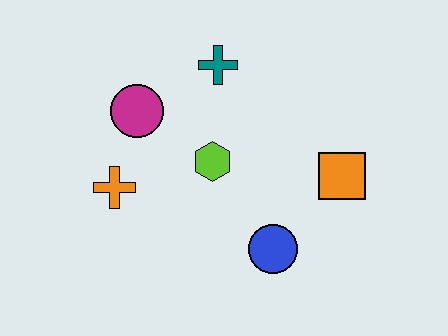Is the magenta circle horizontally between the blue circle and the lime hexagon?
No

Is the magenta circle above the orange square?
Yes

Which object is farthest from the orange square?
The orange cross is farthest from the orange square.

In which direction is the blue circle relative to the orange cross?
The blue circle is to the right of the orange cross.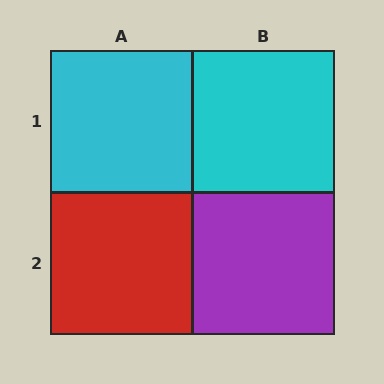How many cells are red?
1 cell is red.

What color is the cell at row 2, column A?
Red.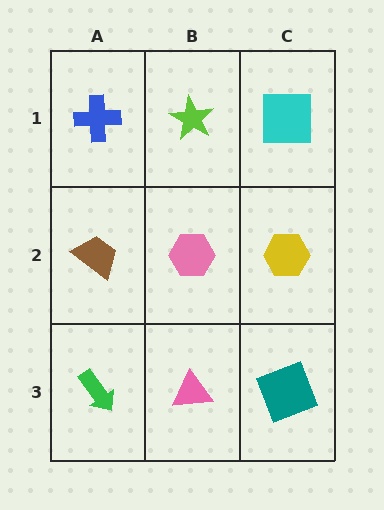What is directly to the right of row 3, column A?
A pink triangle.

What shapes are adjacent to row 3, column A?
A brown trapezoid (row 2, column A), a pink triangle (row 3, column B).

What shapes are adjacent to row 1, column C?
A yellow hexagon (row 2, column C), a lime star (row 1, column B).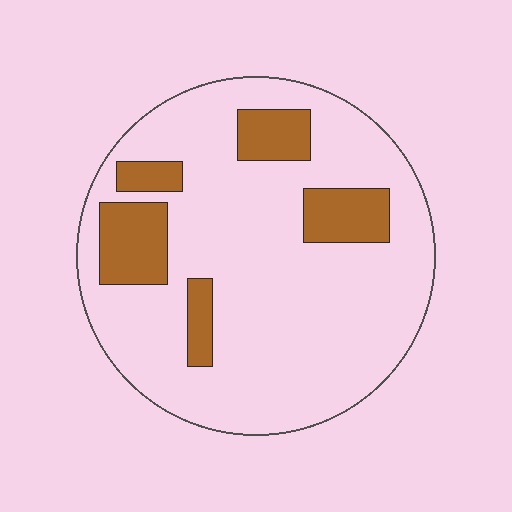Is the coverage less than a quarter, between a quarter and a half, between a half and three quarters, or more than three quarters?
Less than a quarter.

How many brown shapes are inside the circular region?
5.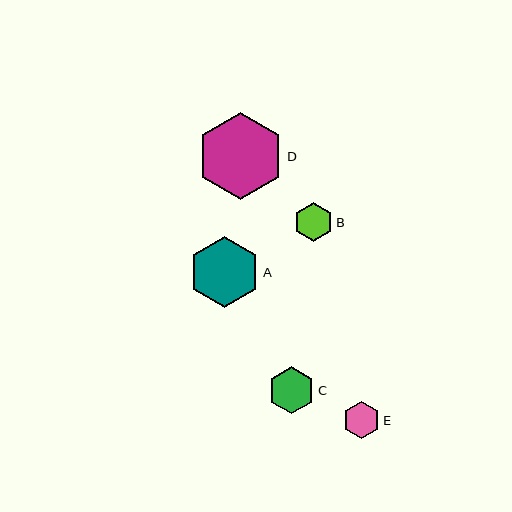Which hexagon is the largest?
Hexagon D is the largest with a size of approximately 88 pixels.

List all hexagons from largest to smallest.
From largest to smallest: D, A, C, B, E.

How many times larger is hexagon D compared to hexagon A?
Hexagon D is approximately 1.2 times the size of hexagon A.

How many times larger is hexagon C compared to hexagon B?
Hexagon C is approximately 1.2 times the size of hexagon B.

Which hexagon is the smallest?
Hexagon E is the smallest with a size of approximately 38 pixels.